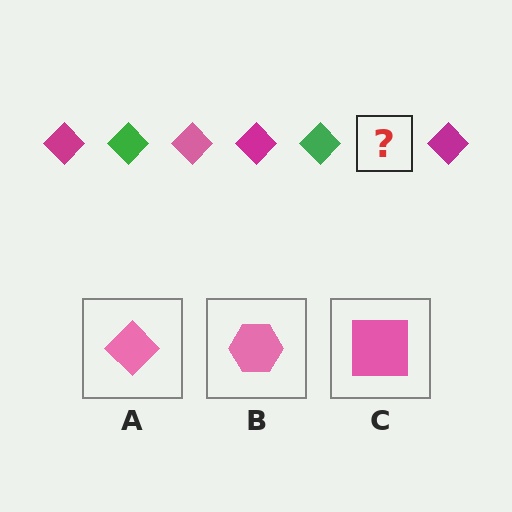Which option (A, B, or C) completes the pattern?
A.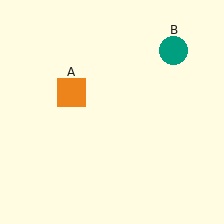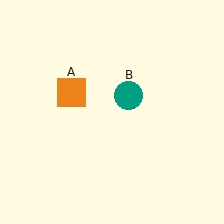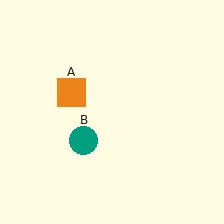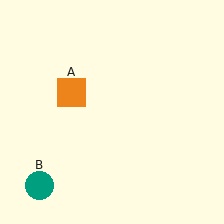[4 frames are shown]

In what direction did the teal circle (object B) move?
The teal circle (object B) moved down and to the left.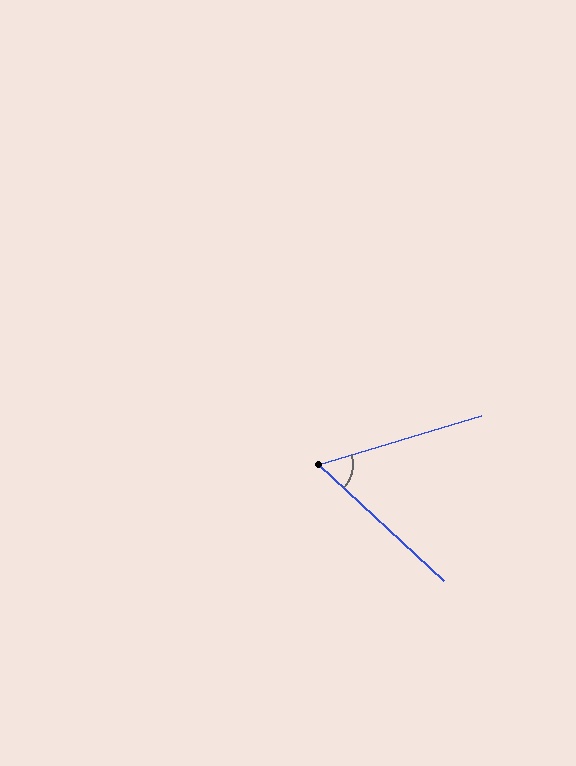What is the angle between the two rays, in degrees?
Approximately 59 degrees.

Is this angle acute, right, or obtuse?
It is acute.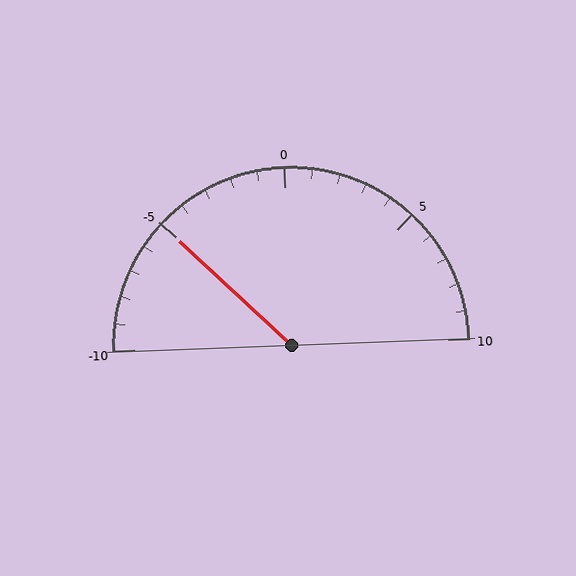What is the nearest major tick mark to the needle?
The nearest major tick mark is -5.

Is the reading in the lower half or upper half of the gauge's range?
The reading is in the lower half of the range (-10 to 10).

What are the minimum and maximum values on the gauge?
The gauge ranges from -10 to 10.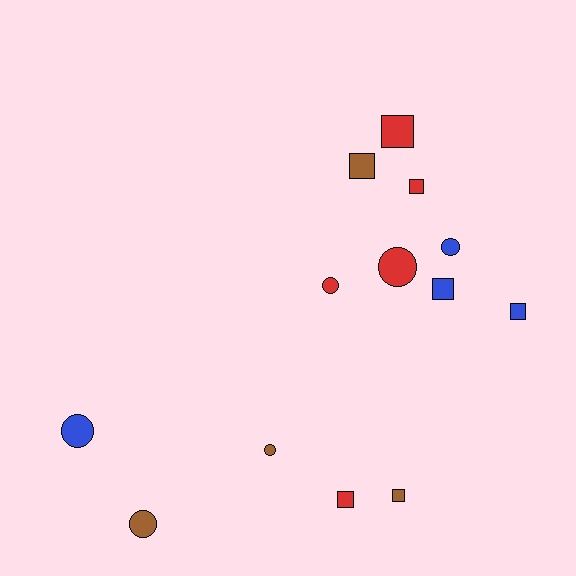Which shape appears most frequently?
Square, with 7 objects.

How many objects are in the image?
There are 13 objects.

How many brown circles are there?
There are 2 brown circles.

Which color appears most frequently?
Red, with 5 objects.